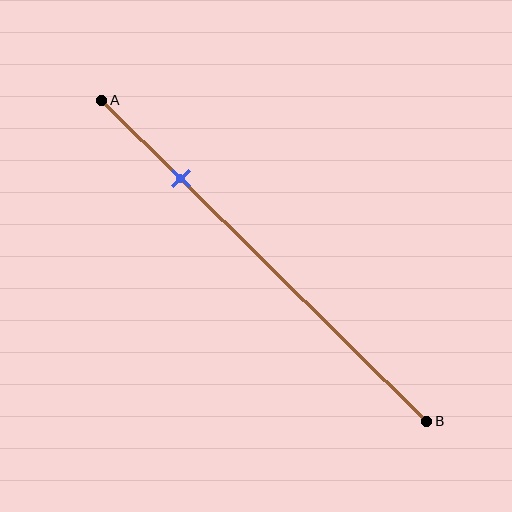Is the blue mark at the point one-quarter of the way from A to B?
Yes, the mark is approximately at the one-quarter point.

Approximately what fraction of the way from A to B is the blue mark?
The blue mark is approximately 25% of the way from A to B.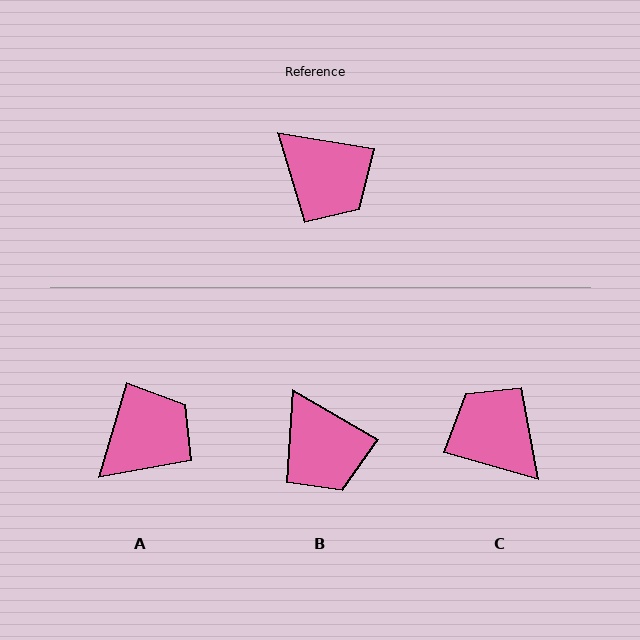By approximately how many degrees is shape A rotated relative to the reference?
Approximately 83 degrees counter-clockwise.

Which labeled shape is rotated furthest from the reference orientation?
C, about 173 degrees away.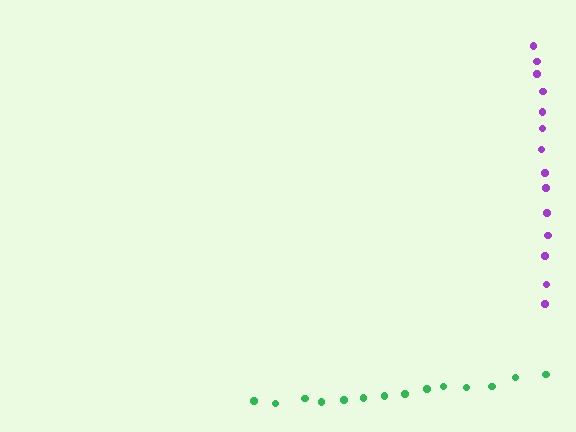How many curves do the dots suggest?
There are 2 distinct paths.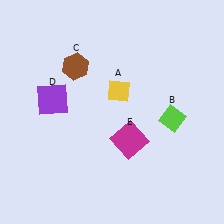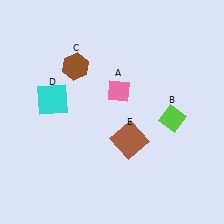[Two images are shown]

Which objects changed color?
A changed from yellow to pink. D changed from purple to cyan. E changed from magenta to brown.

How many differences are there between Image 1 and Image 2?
There are 3 differences between the two images.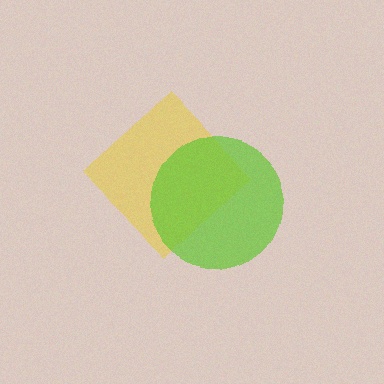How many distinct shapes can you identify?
There are 2 distinct shapes: a yellow diamond, a lime circle.